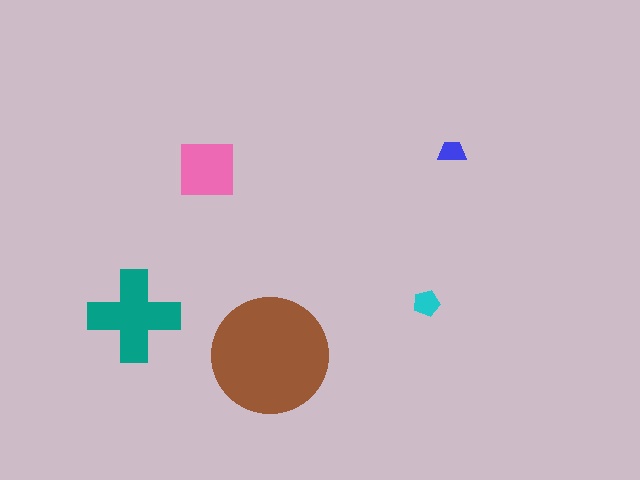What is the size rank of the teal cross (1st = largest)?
2nd.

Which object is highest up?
The blue trapezoid is topmost.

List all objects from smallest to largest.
The blue trapezoid, the cyan pentagon, the pink square, the teal cross, the brown circle.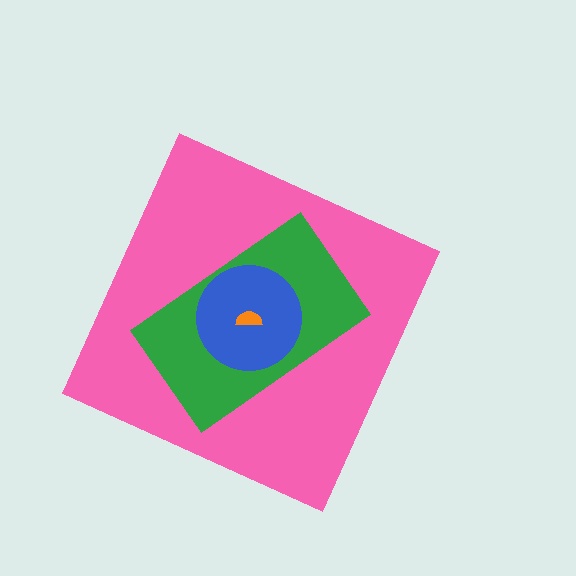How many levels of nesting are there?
4.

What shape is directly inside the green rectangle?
The blue circle.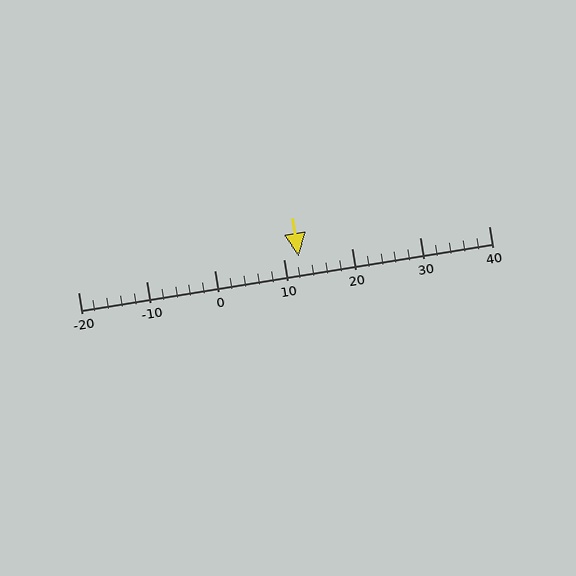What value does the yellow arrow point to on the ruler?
The yellow arrow points to approximately 12.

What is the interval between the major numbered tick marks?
The major tick marks are spaced 10 units apart.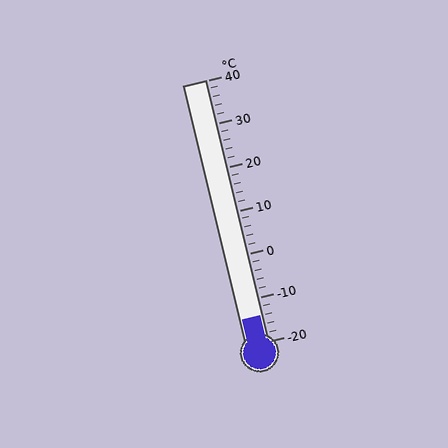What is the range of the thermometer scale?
The thermometer scale ranges from -20°C to 40°C.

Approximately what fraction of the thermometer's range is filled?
The thermometer is filled to approximately 10% of its range.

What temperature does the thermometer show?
The thermometer shows approximately -14°C.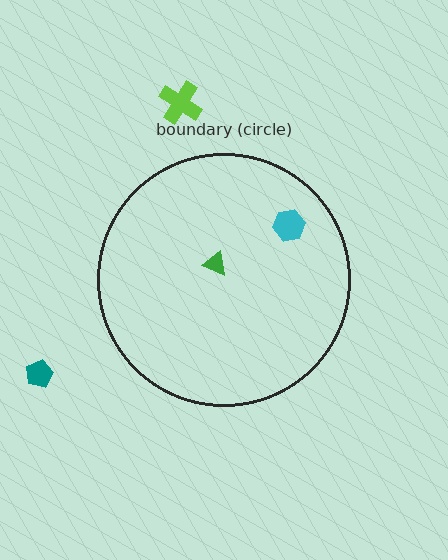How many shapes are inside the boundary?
2 inside, 2 outside.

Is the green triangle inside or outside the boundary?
Inside.